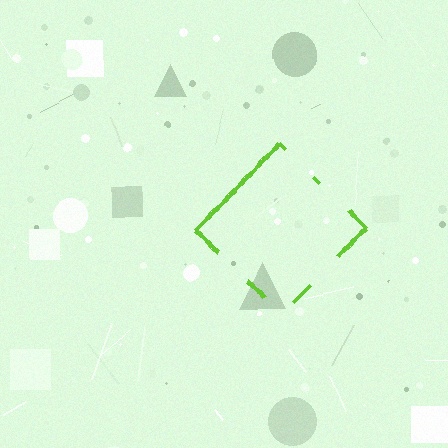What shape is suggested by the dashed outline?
The dashed outline suggests a diamond.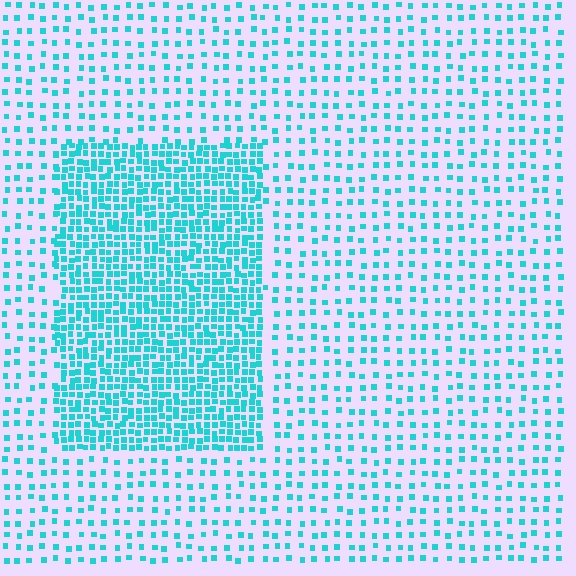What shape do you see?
I see a rectangle.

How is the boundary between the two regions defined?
The boundary is defined by a change in element density (approximately 2.7x ratio). All elements are the same color, size, and shape.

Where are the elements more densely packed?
The elements are more densely packed inside the rectangle boundary.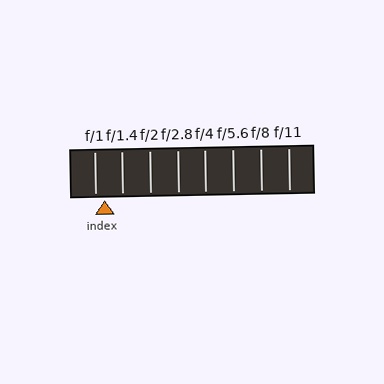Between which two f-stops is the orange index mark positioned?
The index mark is between f/1 and f/1.4.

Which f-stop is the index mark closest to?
The index mark is closest to f/1.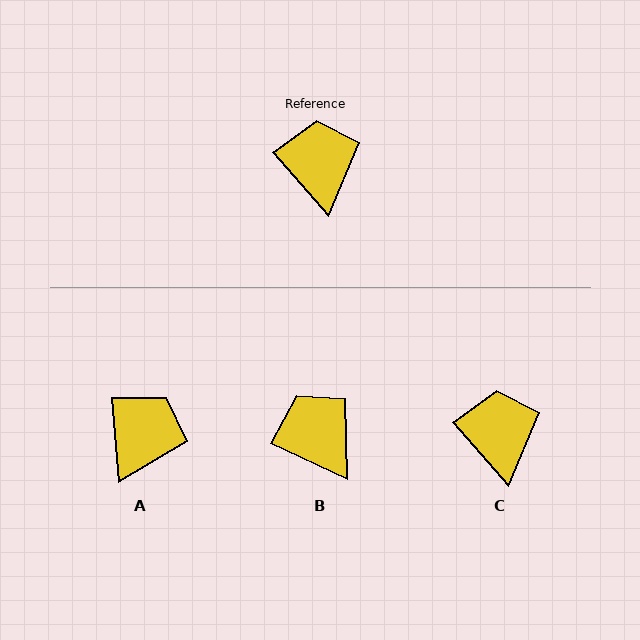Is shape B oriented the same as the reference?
No, it is off by about 24 degrees.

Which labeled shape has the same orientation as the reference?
C.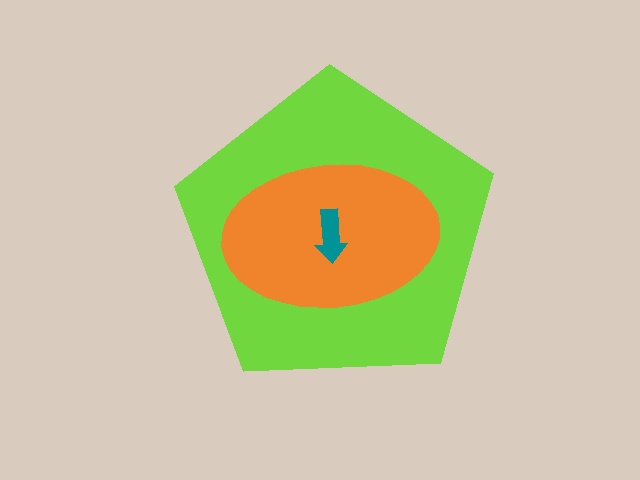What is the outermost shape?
The lime pentagon.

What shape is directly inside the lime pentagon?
The orange ellipse.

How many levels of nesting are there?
3.